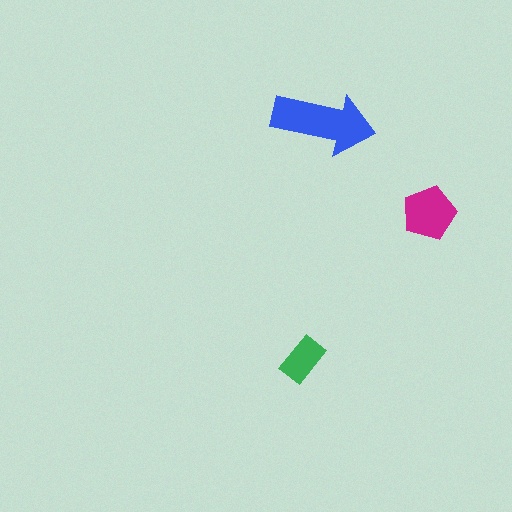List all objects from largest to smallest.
The blue arrow, the magenta pentagon, the green rectangle.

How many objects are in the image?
There are 3 objects in the image.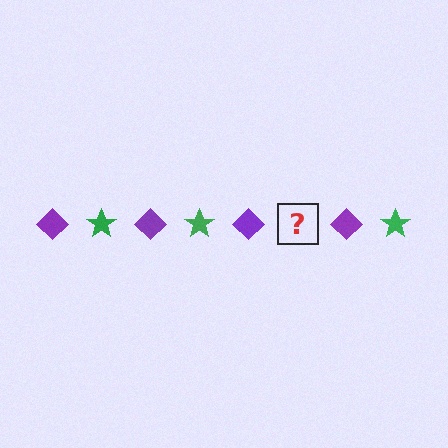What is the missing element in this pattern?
The missing element is a green star.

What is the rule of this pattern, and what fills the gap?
The rule is that the pattern alternates between purple diamond and green star. The gap should be filled with a green star.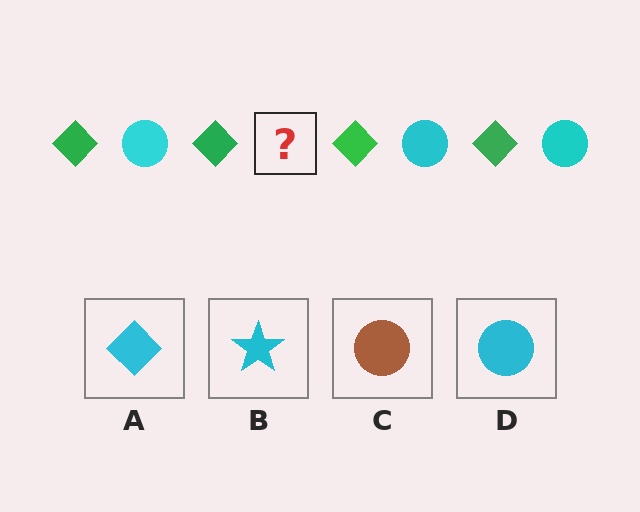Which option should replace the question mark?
Option D.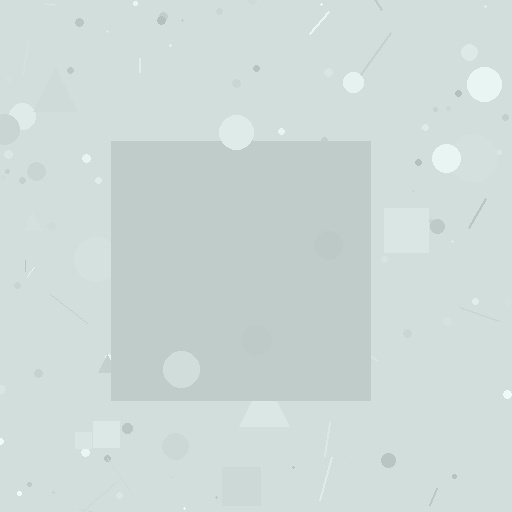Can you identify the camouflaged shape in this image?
The camouflaged shape is a square.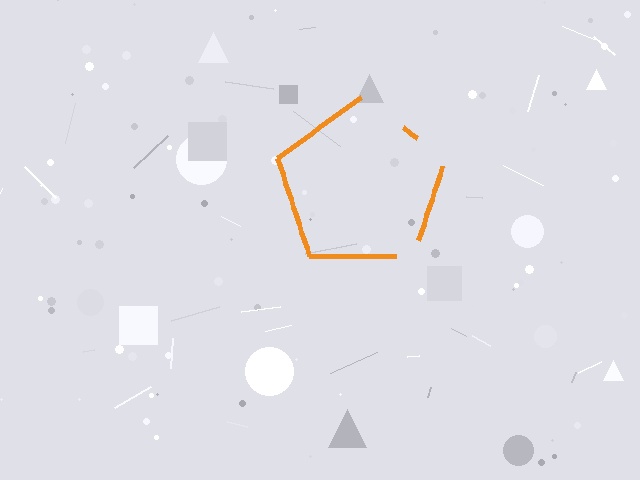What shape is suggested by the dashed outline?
The dashed outline suggests a pentagon.